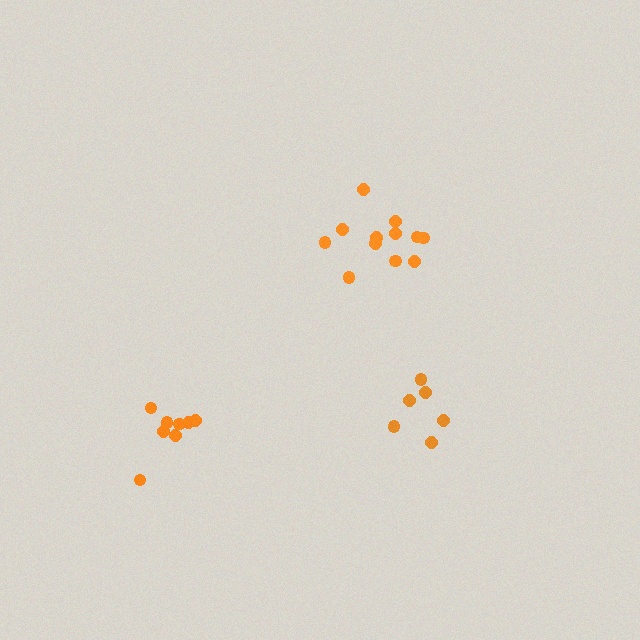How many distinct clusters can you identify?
There are 3 distinct clusters.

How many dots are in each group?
Group 1: 12 dots, Group 2: 6 dots, Group 3: 8 dots (26 total).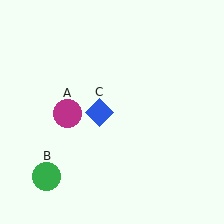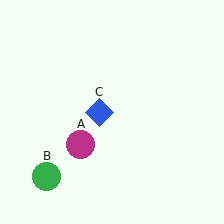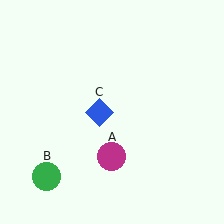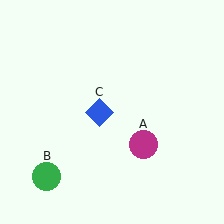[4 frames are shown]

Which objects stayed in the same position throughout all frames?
Green circle (object B) and blue diamond (object C) remained stationary.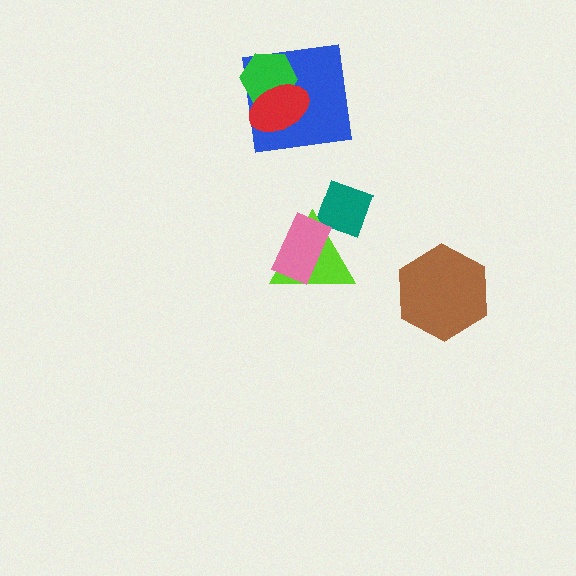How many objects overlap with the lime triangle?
2 objects overlap with the lime triangle.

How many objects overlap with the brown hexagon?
0 objects overlap with the brown hexagon.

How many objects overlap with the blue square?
2 objects overlap with the blue square.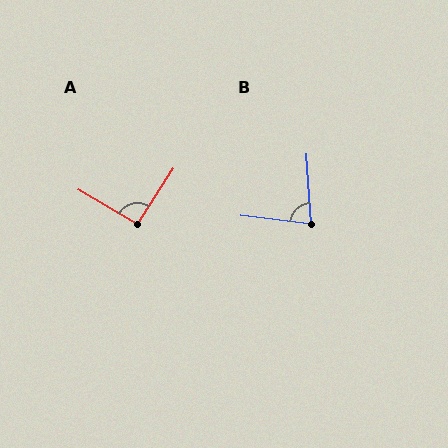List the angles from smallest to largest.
B (80°), A (93°).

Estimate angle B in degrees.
Approximately 80 degrees.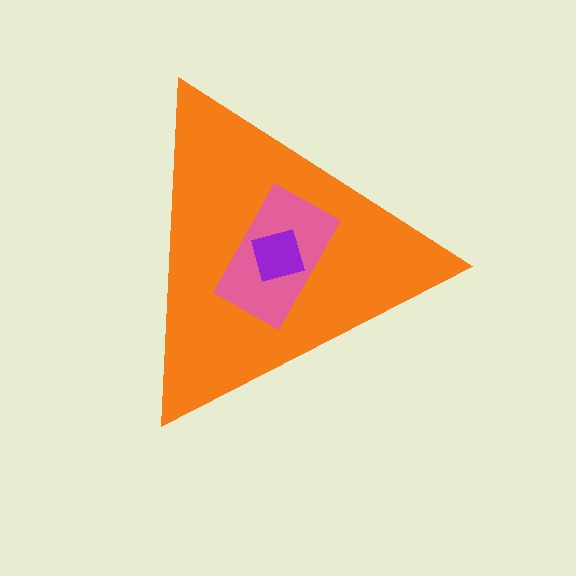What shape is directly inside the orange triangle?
The pink rectangle.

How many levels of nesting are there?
3.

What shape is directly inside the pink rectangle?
The purple diamond.